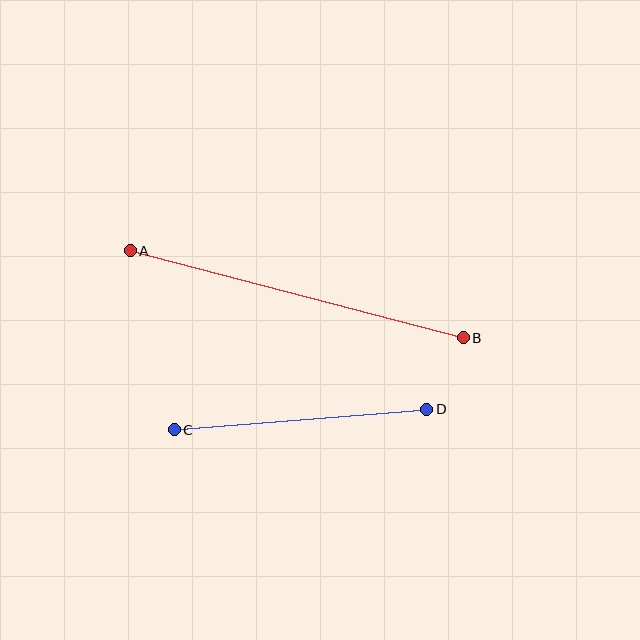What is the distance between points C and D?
The distance is approximately 253 pixels.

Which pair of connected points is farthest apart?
Points A and B are farthest apart.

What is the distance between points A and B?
The distance is approximately 344 pixels.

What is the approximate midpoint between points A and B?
The midpoint is at approximately (297, 294) pixels.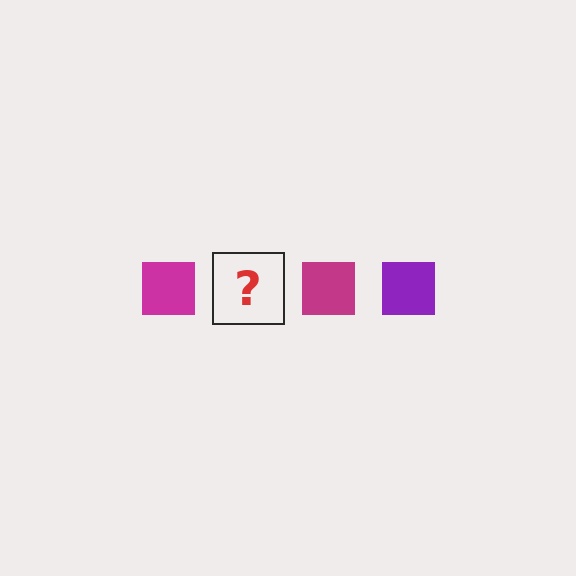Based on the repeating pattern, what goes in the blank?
The blank should be a purple square.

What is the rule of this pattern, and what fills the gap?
The rule is that the pattern cycles through magenta, purple squares. The gap should be filled with a purple square.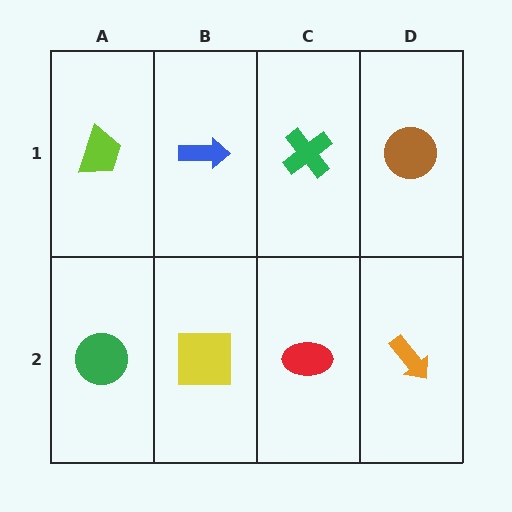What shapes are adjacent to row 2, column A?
A lime trapezoid (row 1, column A), a yellow square (row 2, column B).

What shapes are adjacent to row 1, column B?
A yellow square (row 2, column B), a lime trapezoid (row 1, column A), a green cross (row 1, column C).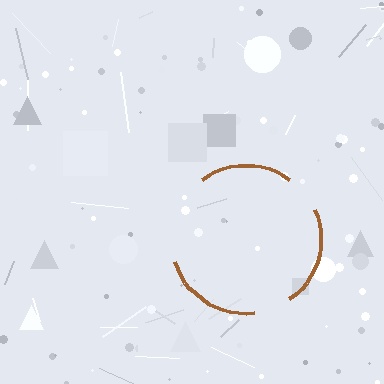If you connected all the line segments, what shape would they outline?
They would outline a circle.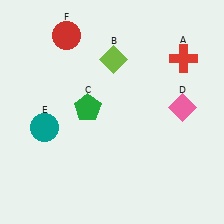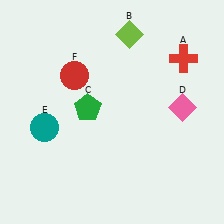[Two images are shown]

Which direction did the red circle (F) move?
The red circle (F) moved down.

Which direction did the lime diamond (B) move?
The lime diamond (B) moved up.